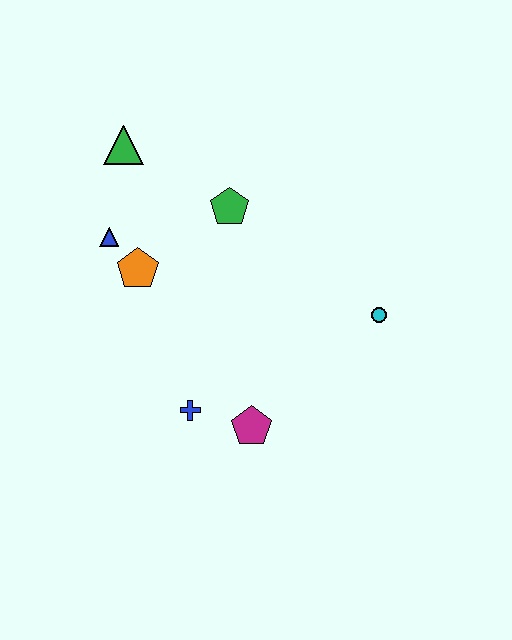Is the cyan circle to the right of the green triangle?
Yes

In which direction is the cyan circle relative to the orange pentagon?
The cyan circle is to the right of the orange pentagon.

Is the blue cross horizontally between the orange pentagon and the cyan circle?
Yes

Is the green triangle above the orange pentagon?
Yes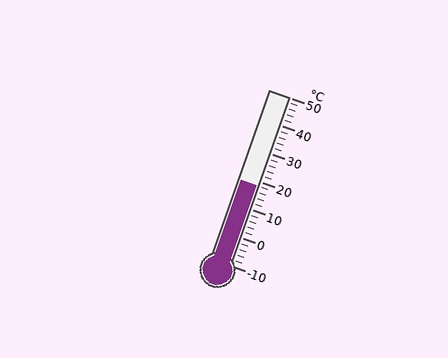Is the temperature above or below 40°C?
The temperature is below 40°C.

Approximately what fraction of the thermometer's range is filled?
The thermometer is filled to approximately 45% of its range.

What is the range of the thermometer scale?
The thermometer scale ranges from -10°C to 50°C.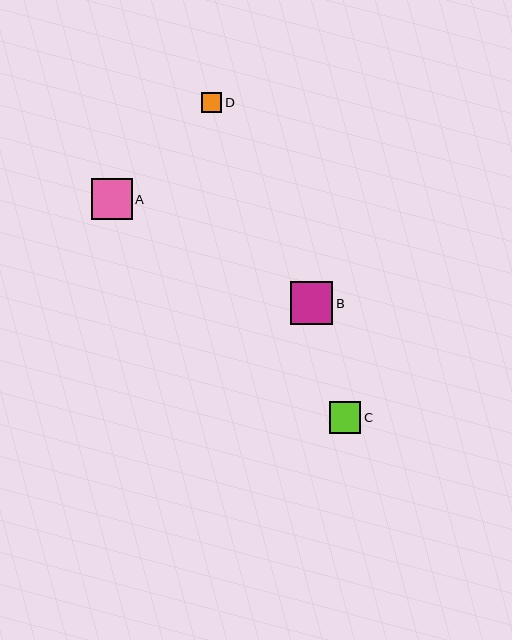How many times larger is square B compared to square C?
Square B is approximately 1.4 times the size of square C.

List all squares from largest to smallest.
From largest to smallest: B, A, C, D.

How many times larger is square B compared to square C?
Square B is approximately 1.4 times the size of square C.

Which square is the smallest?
Square D is the smallest with a size of approximately 20 pixels.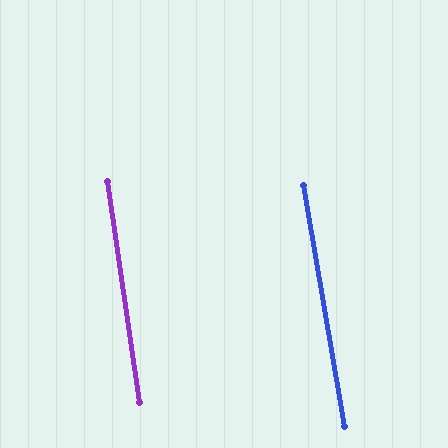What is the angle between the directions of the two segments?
Approximately 1 degree.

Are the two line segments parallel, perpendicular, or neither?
Parallel — their directions differ by only 1.2°.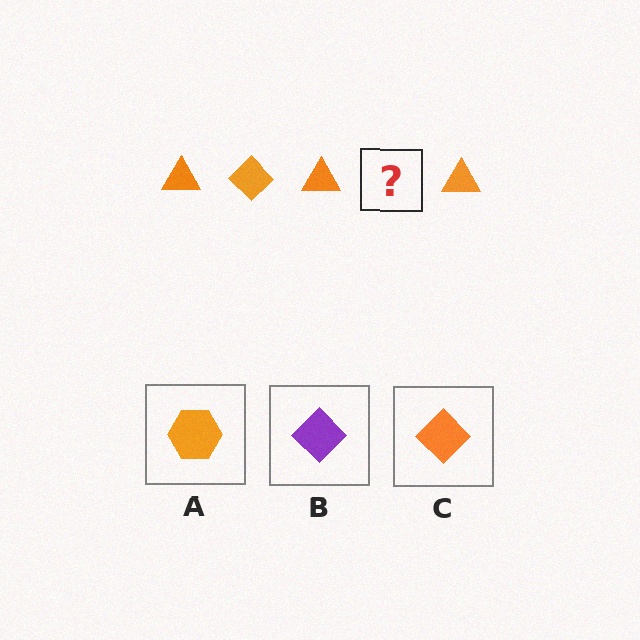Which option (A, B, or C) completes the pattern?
C.